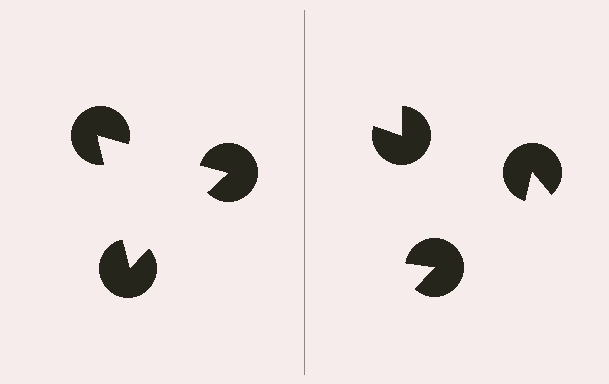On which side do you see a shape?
An illusory triangle appears on the left side. On the right side the wedge cuts are rotated, so no coherent shape forms.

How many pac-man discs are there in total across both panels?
6 — 3 on each side.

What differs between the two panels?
The pac-man discs are positioned identically on both sides; only the wedge orientations differ. On the left they align to a triangle; on the right they are misaligned.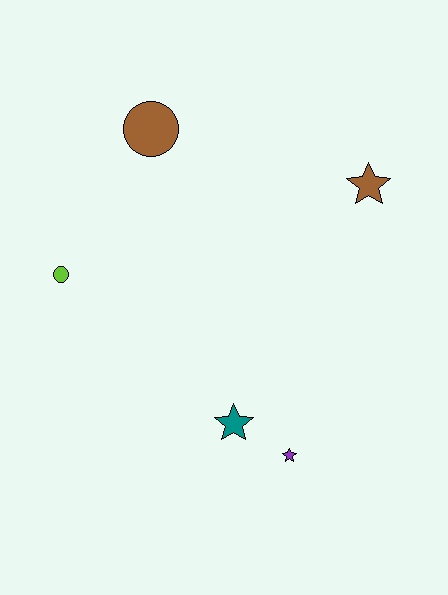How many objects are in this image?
There are 5 objects.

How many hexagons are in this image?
There are no hexagons.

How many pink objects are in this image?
There are no pink objects.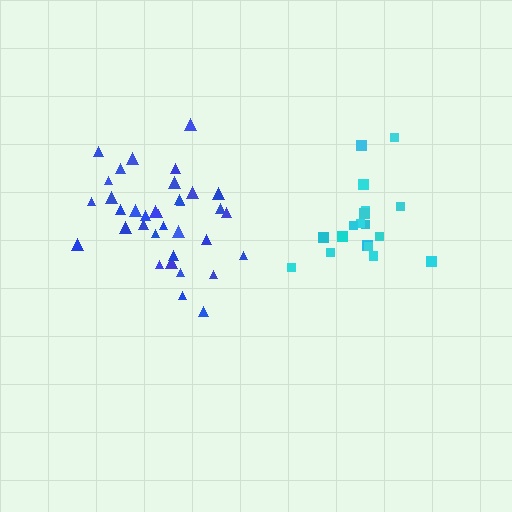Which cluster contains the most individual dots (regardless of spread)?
Blue (35).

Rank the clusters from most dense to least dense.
blue, cyan.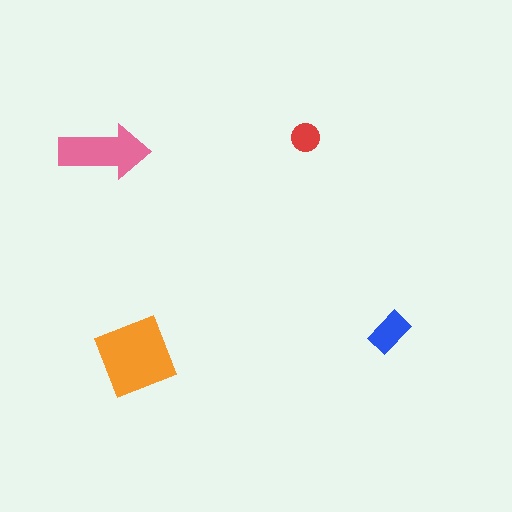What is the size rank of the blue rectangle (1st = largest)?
3rd.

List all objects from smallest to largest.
The red circle, the blue rectangle, the pink arrow, the orange square.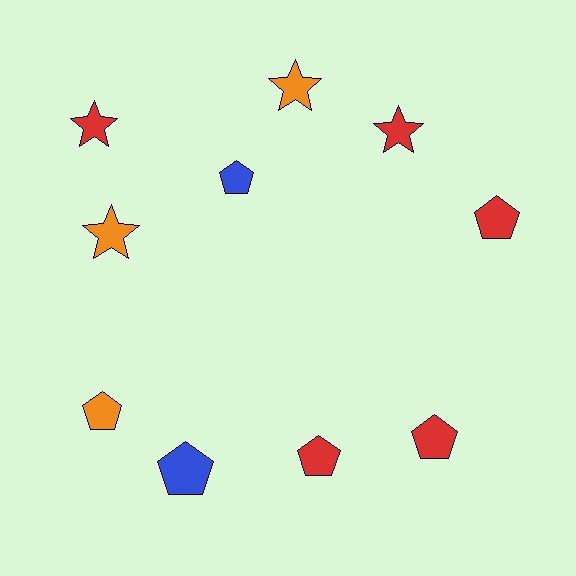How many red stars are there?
There are 2 red stars.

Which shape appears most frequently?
Pentagon, with 6 objects.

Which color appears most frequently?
Red, with 5 objects.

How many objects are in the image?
There are 10 objects.